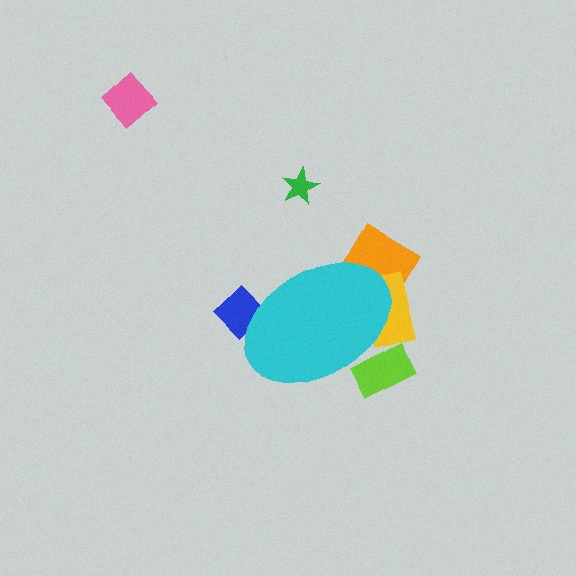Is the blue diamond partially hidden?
Yes, the blue diamond is partially hidden behind the cyan ellipse.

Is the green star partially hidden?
No, the green star is fully visible.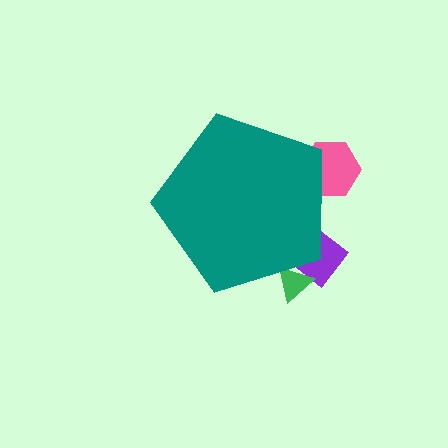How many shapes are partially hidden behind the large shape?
3 shapes are partially hidden.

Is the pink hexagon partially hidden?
Yes, the pink hexagon is partially hidden behind the teal pentagon.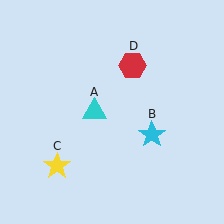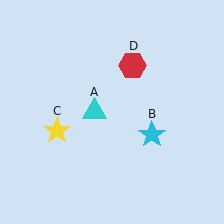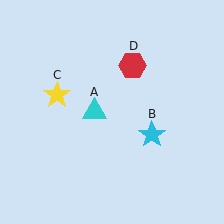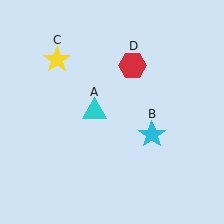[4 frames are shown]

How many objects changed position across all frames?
1 object changed position: yellow star (object C).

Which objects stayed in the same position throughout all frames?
Cyan triangle (object A) and cyan star (object B) and red hexagon (object D) remained stationary.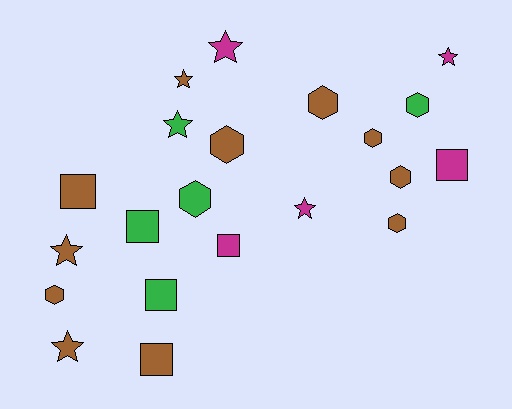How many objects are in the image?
There are 21 objects.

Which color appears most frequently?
Brown, with 11 objects.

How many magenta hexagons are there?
There are no magenta hexagons.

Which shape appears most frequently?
Hexagon, with 8 objects.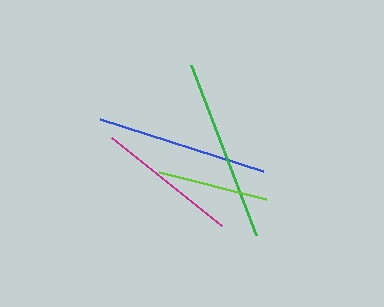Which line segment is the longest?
The green line is the longest at approximately 183 pixels.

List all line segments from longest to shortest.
From longest to shortest: green, blue, magenta, lime.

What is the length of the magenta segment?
The magenta segment is approximately 141 pixels long.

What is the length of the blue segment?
The blue segment is approximately 171 pixels long.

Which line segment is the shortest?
The lime line is the shortest at approximately 110 pixels.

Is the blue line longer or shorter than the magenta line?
The blue line is longer than the magenta line.